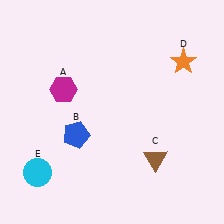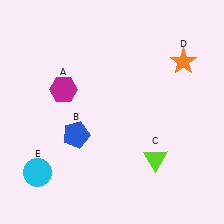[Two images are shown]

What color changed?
The triangle (C) changed from brown in Image 1 to lime in Image 2.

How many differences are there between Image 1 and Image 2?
There is 1 difference between the two images.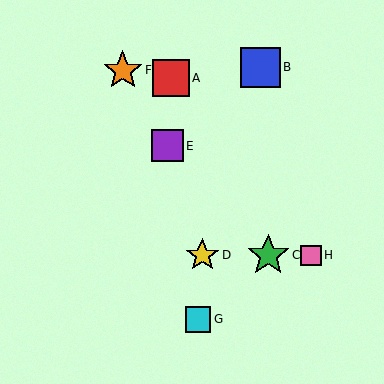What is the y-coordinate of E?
Object E is at y≈146.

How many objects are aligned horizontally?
3 objects (C, D, H) are aligned horizontally.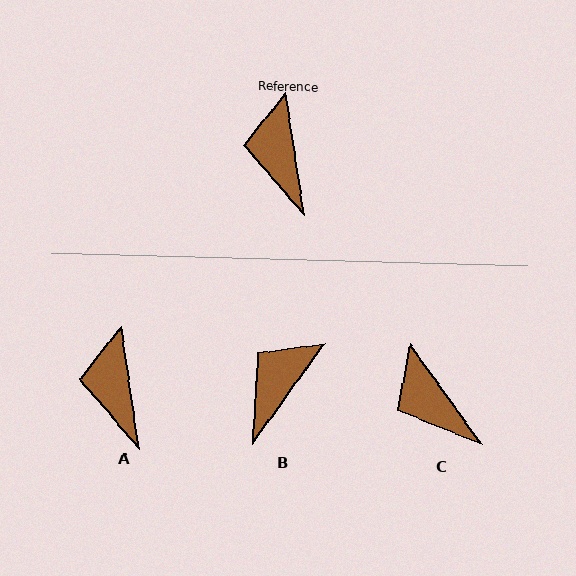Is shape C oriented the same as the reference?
No, it is off by about 27 degrees.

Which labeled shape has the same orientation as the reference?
A.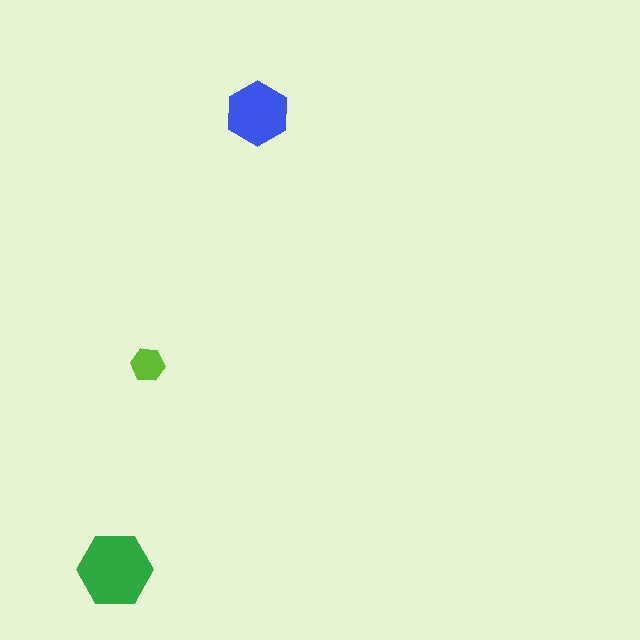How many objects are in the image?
There are 3 objects in the image.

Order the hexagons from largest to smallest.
the green one, the blue one, the lime one.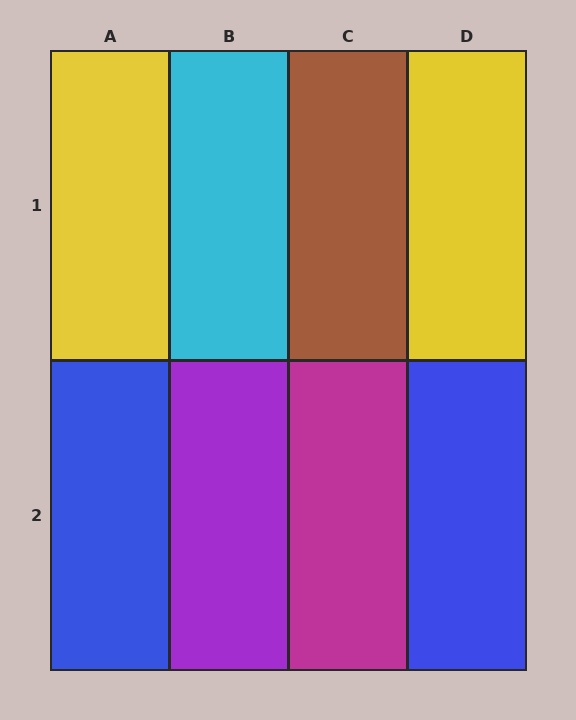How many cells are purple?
1 cell is purple.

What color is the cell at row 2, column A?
Blue.